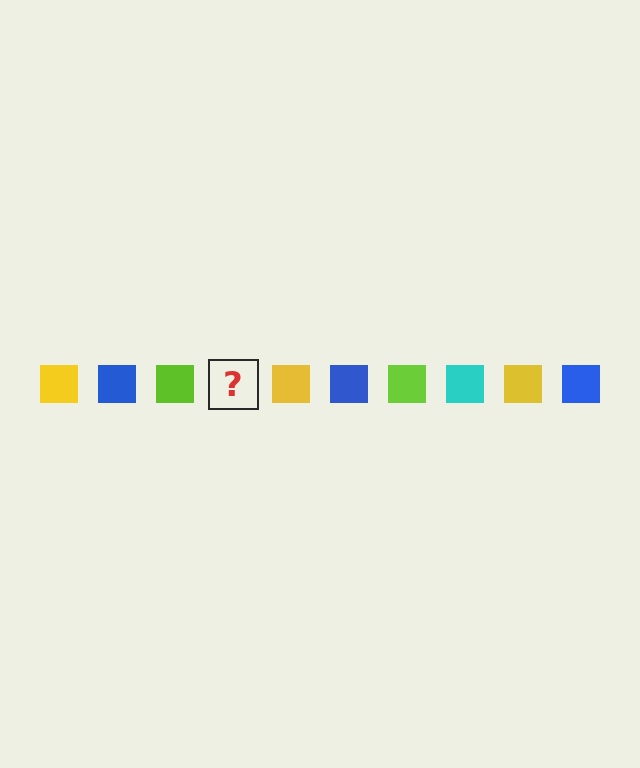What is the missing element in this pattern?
The missing element is a cyan square.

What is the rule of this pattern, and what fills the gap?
The rule is that the pattern cycles through yellow, blue, lime, cyan squares. The gap should be filled with a cyan square.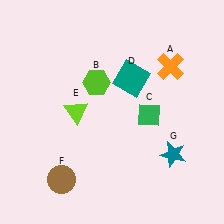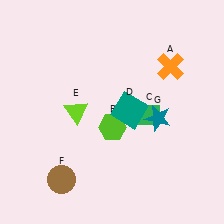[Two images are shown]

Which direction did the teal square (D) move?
The teal square (D) moved down.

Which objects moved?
The objects that moved are: the lime hexagon (B), the teal square (D), the teal star (G).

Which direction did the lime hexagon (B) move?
The lime hexagon (B) moved down.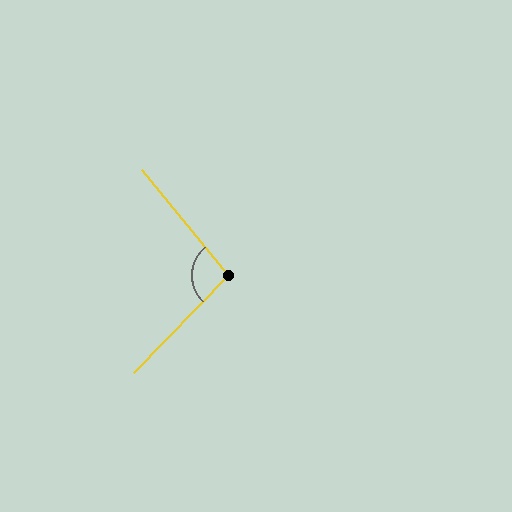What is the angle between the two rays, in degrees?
Approximately 96 degrees.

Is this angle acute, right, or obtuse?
It is obtuse.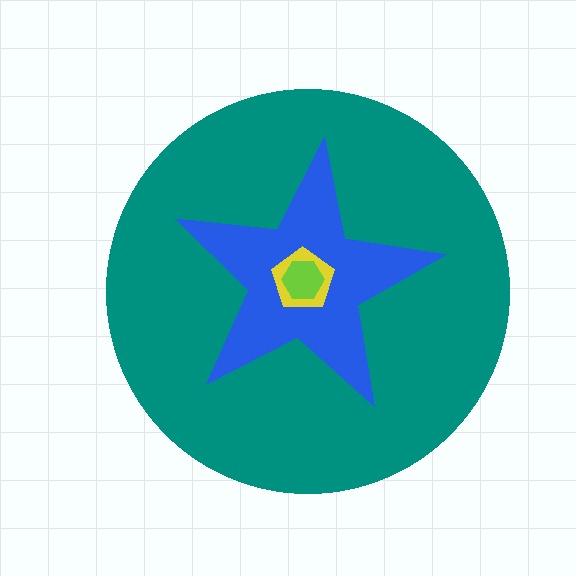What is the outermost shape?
The teal circle.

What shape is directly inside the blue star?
The yellow pentagon.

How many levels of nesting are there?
4.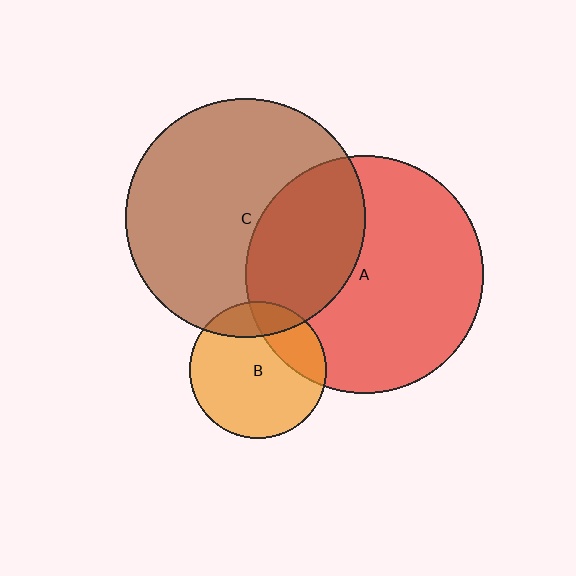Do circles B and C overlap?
Yes.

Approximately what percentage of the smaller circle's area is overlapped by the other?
Approximately 15%.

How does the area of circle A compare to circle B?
Approximately 3.0 times.